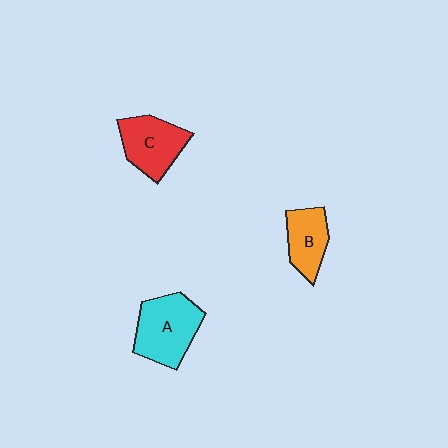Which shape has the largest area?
Shape A (cyan).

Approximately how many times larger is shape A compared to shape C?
Approximately 1.2 times.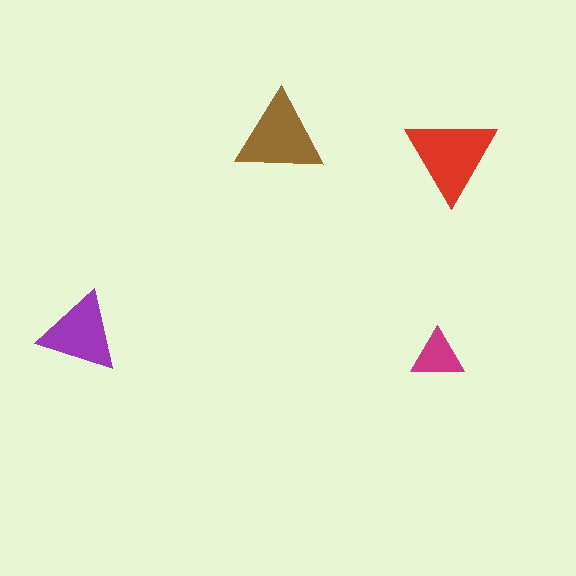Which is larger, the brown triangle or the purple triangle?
The brown one.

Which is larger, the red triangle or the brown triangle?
The red one.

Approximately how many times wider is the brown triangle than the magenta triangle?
About 1.5 times wider.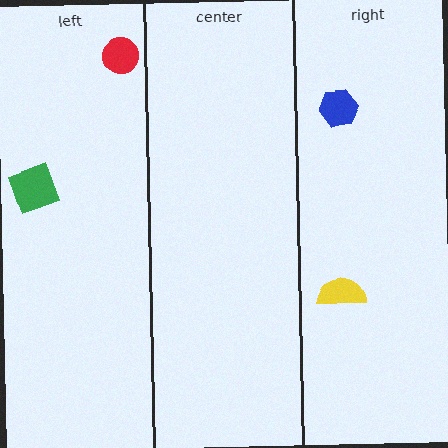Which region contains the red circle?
The left region.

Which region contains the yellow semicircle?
The right region.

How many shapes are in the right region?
2.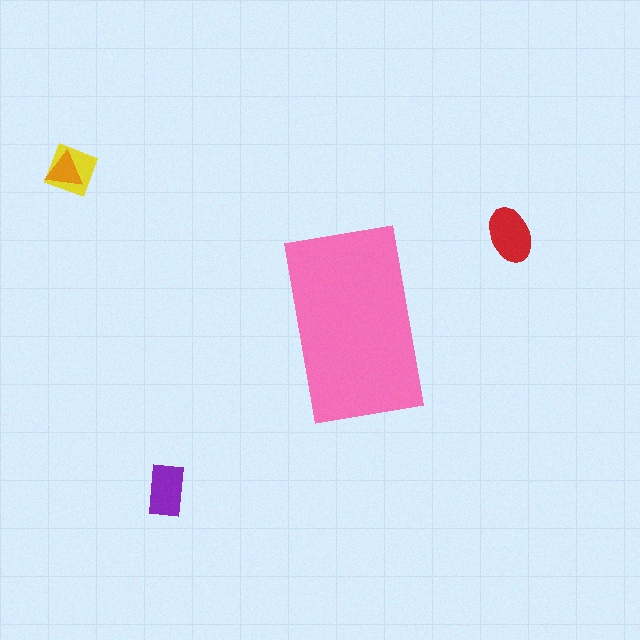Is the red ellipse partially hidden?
No, the red ellipse is fully visible.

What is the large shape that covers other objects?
A pink rectangle.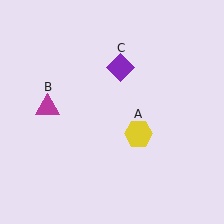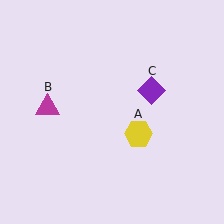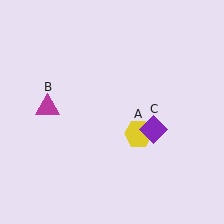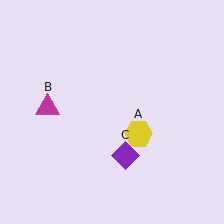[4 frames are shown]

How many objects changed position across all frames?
1 object changed position: purple diamond (object C).